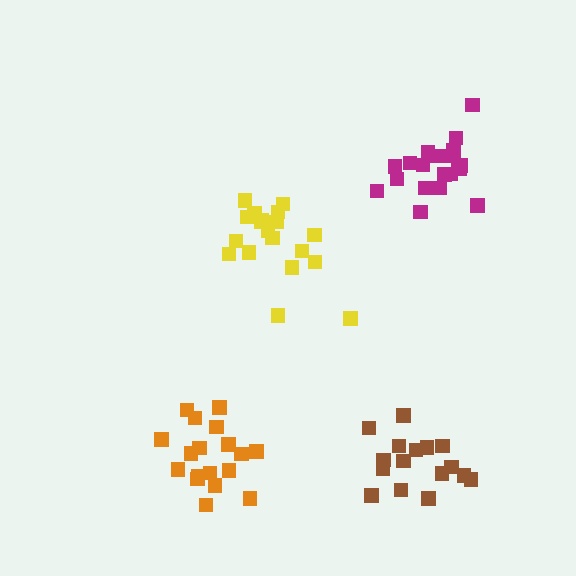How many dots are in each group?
Group 1: 19 dots, Group 2: 18 dots, Group 3: 16 dots, Group 4: 20 dots (73 total).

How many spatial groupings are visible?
There are 4 spatial groupings.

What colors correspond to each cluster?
The clusters are colored: yellow, orange, brown, magenta.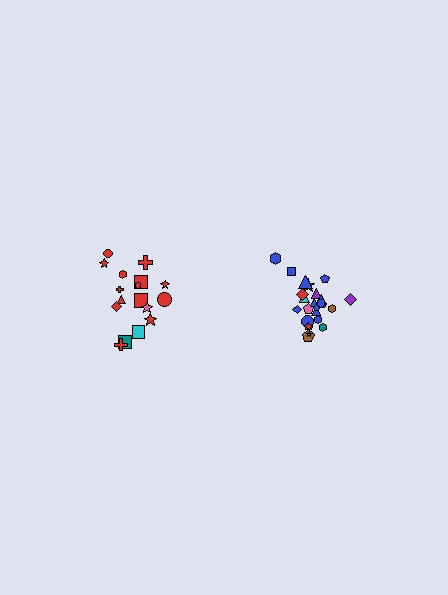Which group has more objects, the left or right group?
The right group.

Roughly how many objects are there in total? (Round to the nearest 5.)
Roughly 45 objects in total.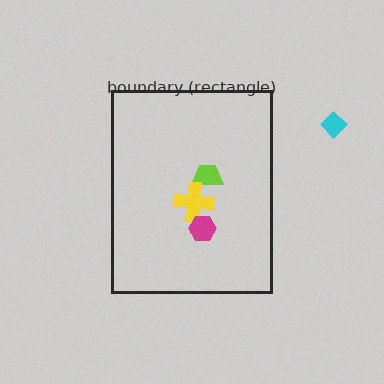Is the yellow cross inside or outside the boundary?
Inside.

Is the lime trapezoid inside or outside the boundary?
Inside.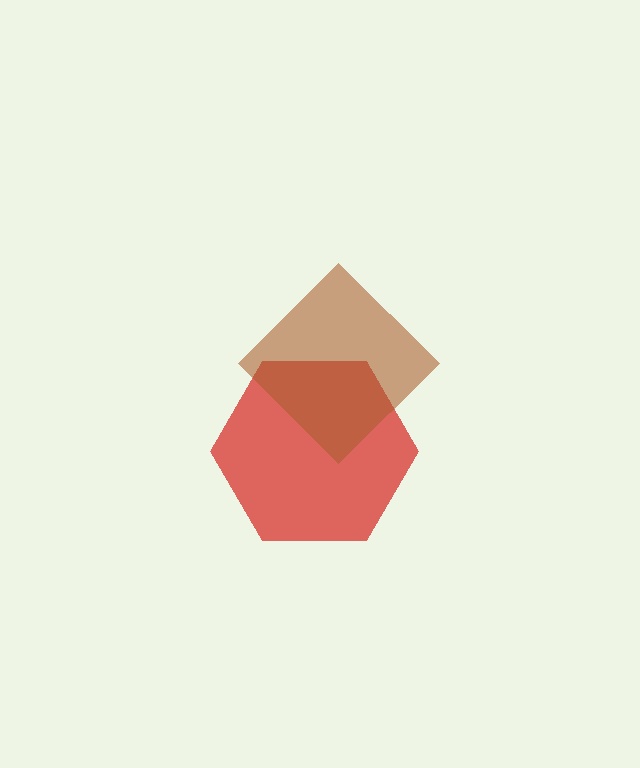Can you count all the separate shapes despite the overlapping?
Yes, there are 2 separate shapes.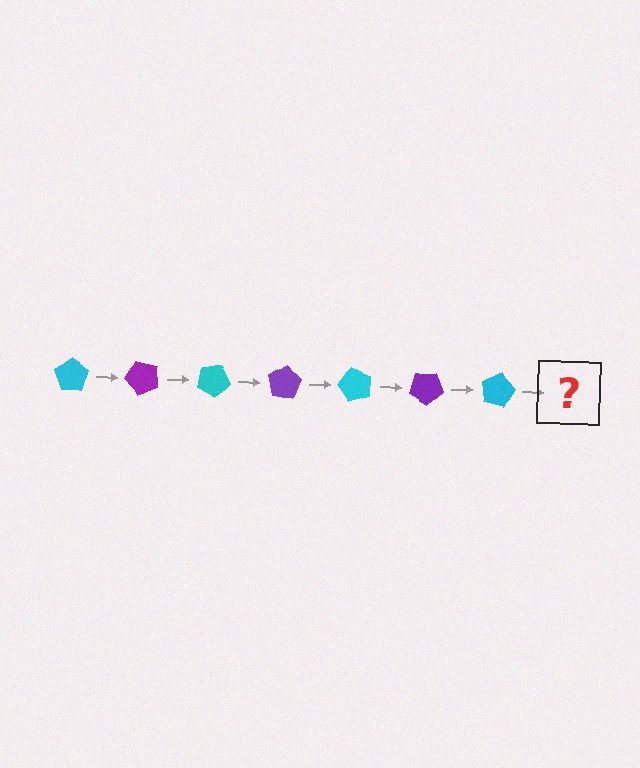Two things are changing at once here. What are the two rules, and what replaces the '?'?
The two rules are that it rotates 50 degrees each step and the color cycles through cyan and purple. The '?' should be a purple pentagon, rotated 350 degrees from the start.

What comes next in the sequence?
The next element should be a purple pentagon, rotated 350 degrees from the start.